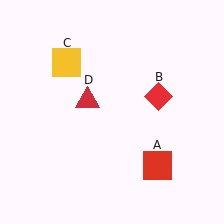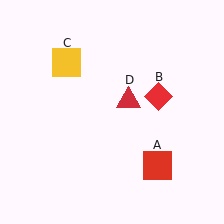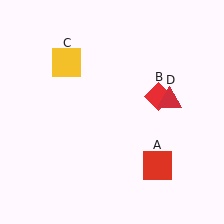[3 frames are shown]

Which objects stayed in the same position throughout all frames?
Red square (object A) and red diamond (object B) and yellow square (object C) remained stationary.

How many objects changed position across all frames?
1 object changed position: red triangle (object D).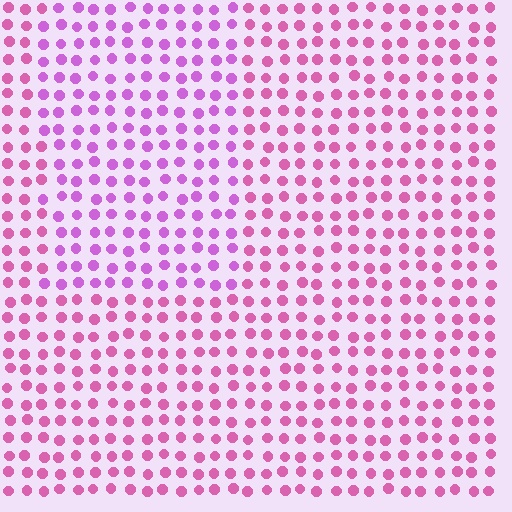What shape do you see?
I see a rectangle.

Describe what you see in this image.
The image is filled with small pink elements in a uniform arrangement. A rectangle-shaped region is visible where the elements are tinted to a slightly different hue, forming a subtle color boundary.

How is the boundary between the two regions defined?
The boundary is defined purely by a slight shift in hue (about 27 degrees). Spacing, size, and orientation are identical on both sides.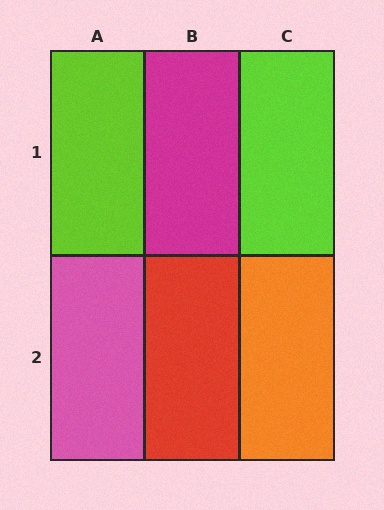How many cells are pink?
1 cell is pink.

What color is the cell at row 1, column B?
Magenta.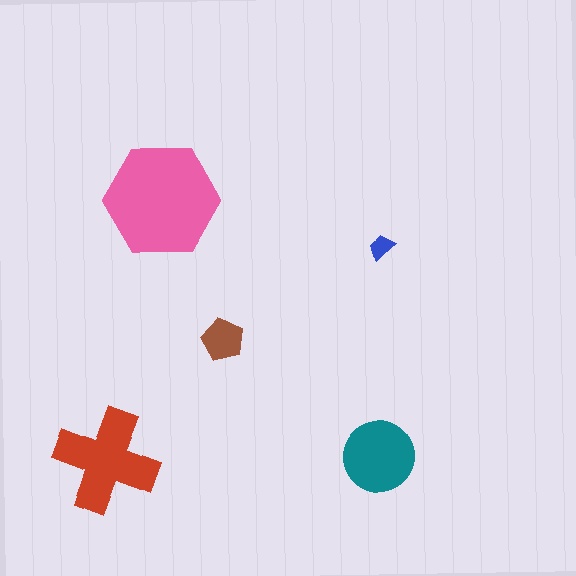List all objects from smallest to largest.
The blue trapezoid, the brown pentagon, the teal circle, the red cross, the pink hexagon.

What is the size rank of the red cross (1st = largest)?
2nd.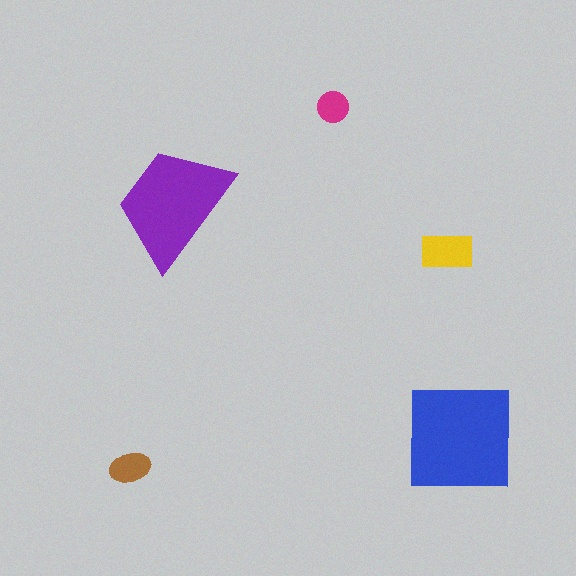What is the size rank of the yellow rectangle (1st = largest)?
3rd.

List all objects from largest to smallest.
The blue square, the purple trapezoid, the yellow rectangle, the brown ellipse, the magenta circle.